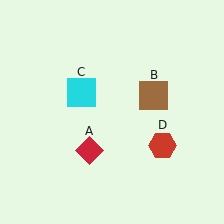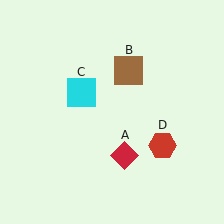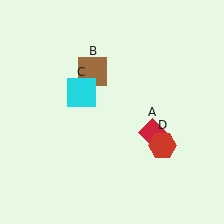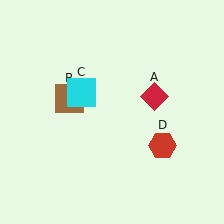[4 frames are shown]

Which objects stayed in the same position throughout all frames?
Cyan square (object C) and red hexagon (object D) remained stationary.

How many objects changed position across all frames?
2 objects changed position: red diamond (object A), brown square (object B).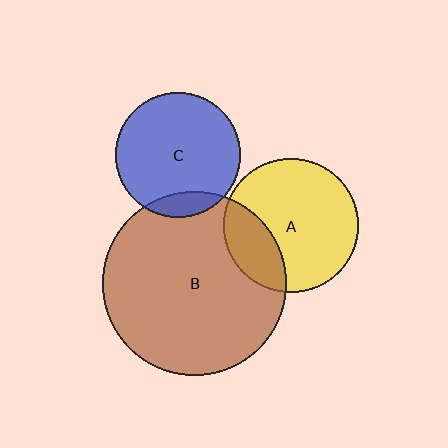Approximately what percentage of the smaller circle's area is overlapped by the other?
Approximately 25%.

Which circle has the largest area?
Circle B (brown).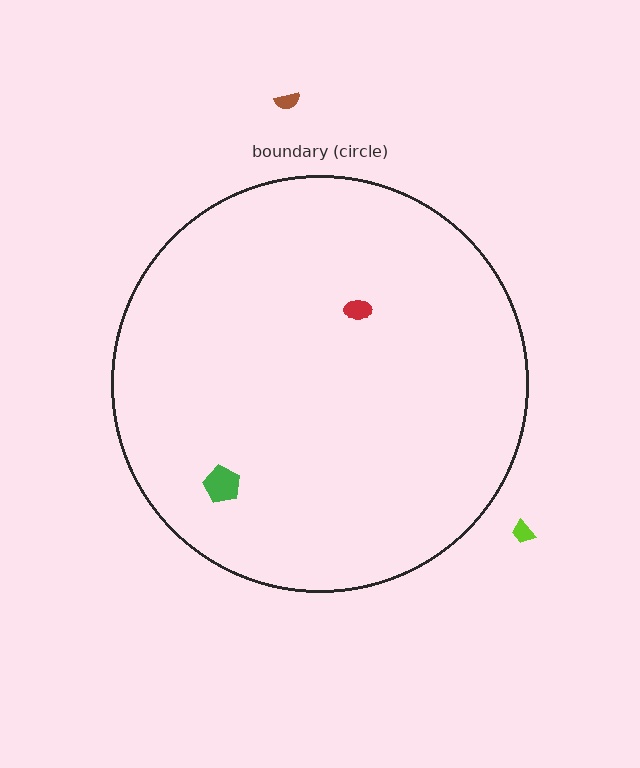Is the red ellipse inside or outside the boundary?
Inside.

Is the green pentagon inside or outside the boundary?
Inside.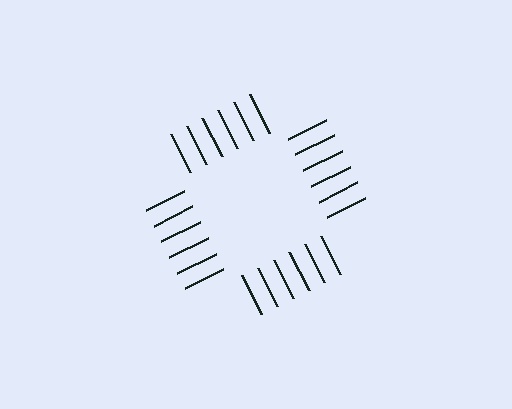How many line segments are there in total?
24 — 6 along each of the 4 edges.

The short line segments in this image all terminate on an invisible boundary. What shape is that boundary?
An illusory square — the line segments terminate on its edges but no continuous stroke is drawn.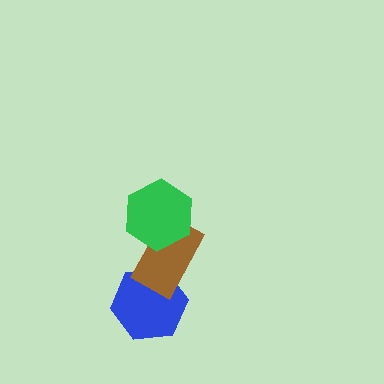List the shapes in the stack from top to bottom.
From top to bottom: the green hexagon, the brown rectangle, the blue hexagon.